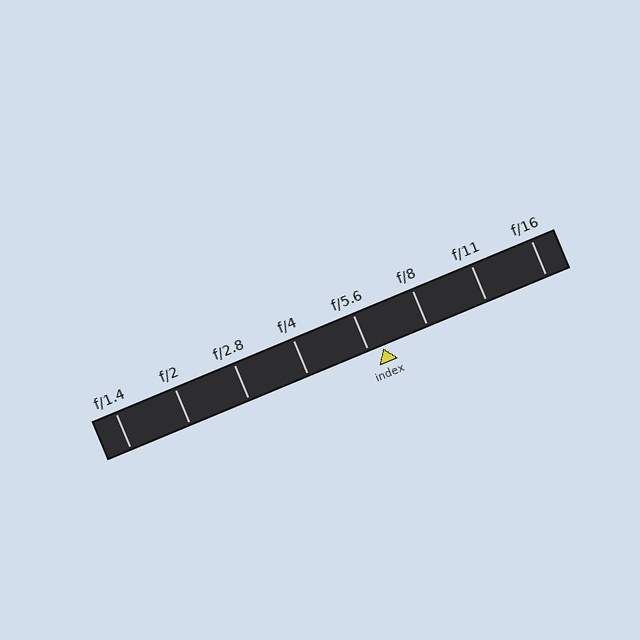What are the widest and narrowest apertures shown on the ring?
The widest aperture shown is f/1.4 and the narrowest is f/16.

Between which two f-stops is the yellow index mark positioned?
The index mark is between f/5.6 and f/8.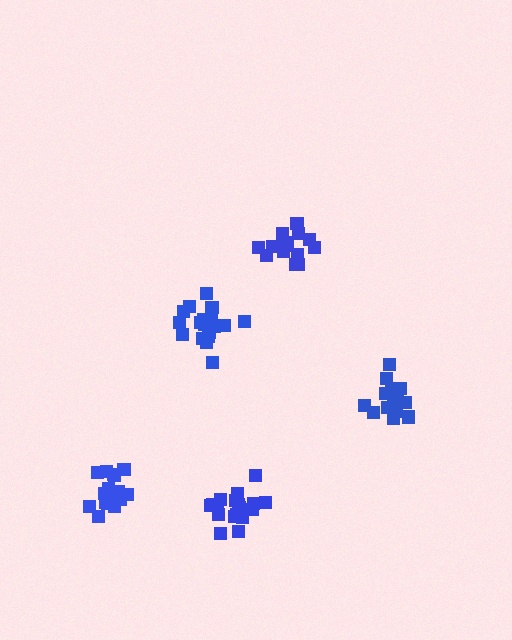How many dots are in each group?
Group 1: 19 dots, Group 2: 19 dots, Group 3: 18 dots, Group 4: 17 dots, Group 5: 15 dots (88 total).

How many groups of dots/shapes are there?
There are 5 groups.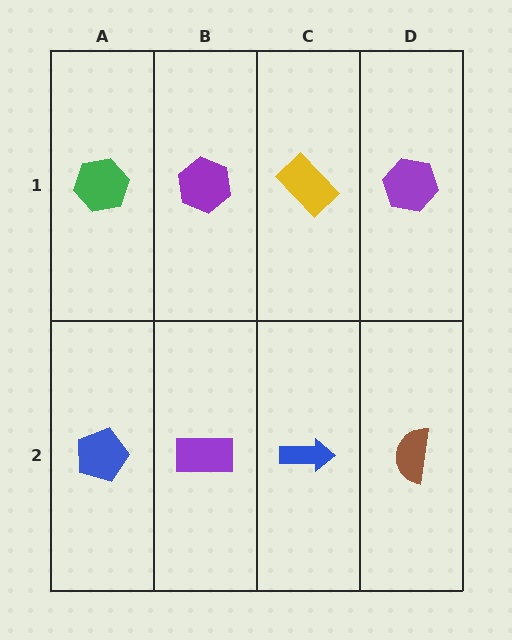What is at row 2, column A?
A blue pentagon.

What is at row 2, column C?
A blue arrow.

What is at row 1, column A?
A green hexagon.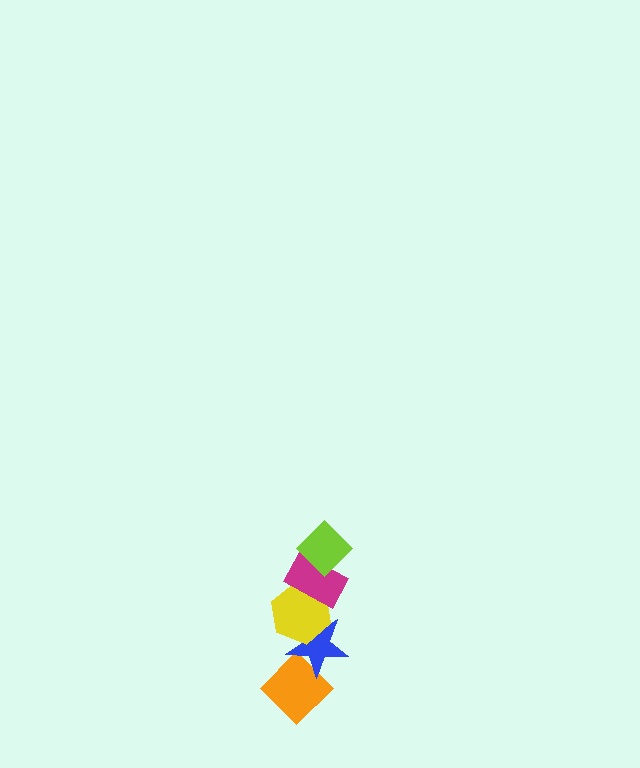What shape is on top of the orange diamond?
The blue star is on top of the orange diamond.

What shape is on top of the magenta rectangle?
The lime diamond is on top of the magenta rectangle.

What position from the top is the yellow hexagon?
The yellow hexagon is 3rd from the top.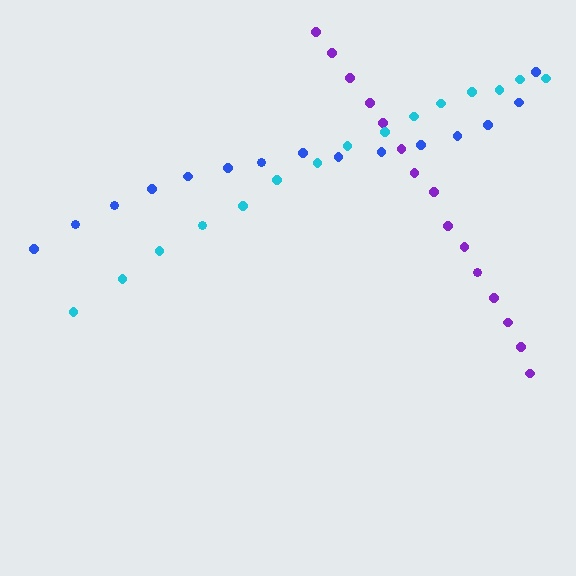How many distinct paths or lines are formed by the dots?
There are 3 distinct paths.